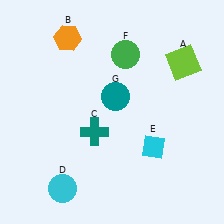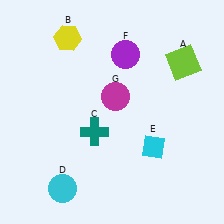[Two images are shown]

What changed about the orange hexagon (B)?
In Image 1, B is orange. In Image 2, it changed to yellow.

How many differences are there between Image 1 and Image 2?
There are 3 differences between the two images.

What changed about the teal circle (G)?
In Image 1, G is teal. In Image 2, it changed to magenta.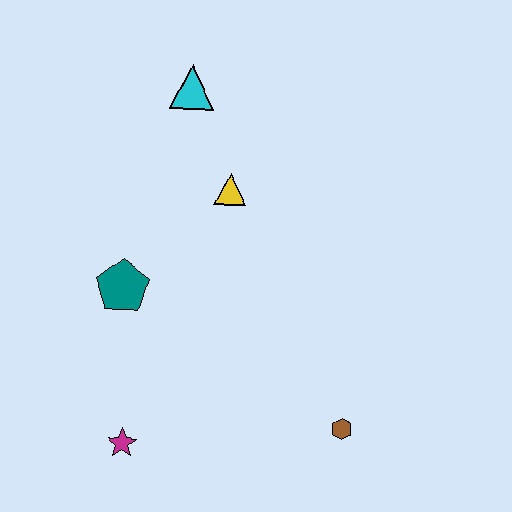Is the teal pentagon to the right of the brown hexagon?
No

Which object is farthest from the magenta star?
The cyan triangle is farthest from the magenta star.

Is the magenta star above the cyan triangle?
No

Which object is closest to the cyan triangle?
The yellow triangle is closest to the cyan triangle.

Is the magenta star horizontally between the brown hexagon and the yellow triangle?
No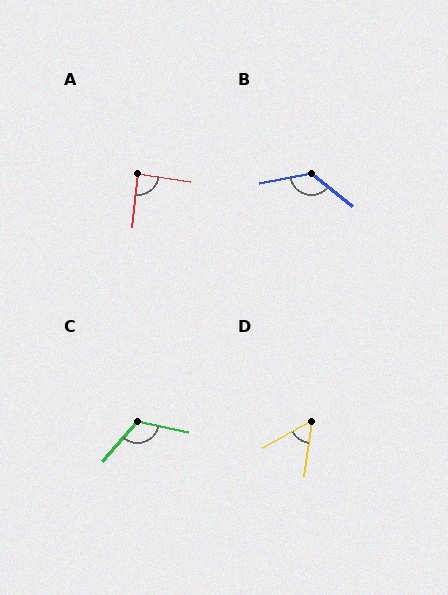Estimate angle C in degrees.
Approximately 118 degrees.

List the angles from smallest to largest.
D (53°), A (88°), C (118°), B (131°).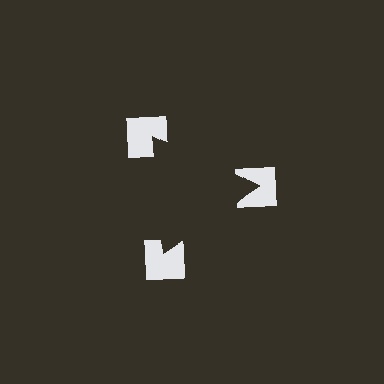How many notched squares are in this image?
There are 3 — one at each vertex of the illusory triangle.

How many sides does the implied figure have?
3 sides.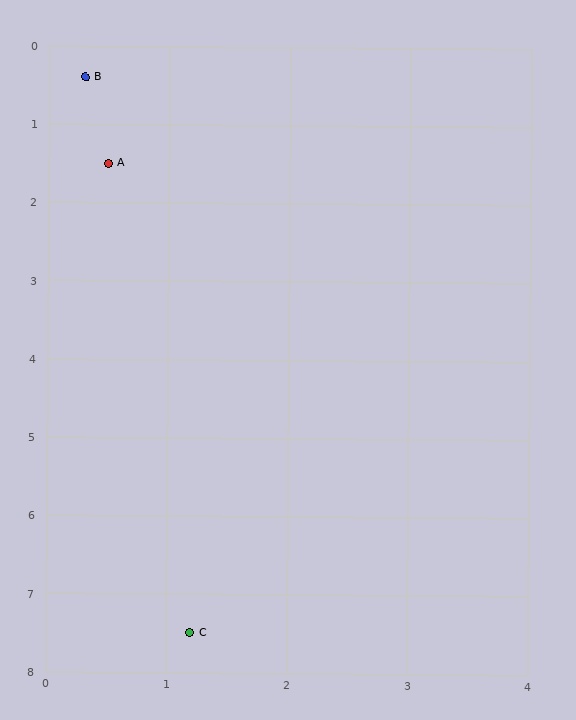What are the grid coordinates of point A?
Point A is at approximately (0.5, 1.5).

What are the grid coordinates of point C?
Point C is at approximately (1.2, 7.5).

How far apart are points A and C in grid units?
Points A and C are about 6.0 grid units apart.